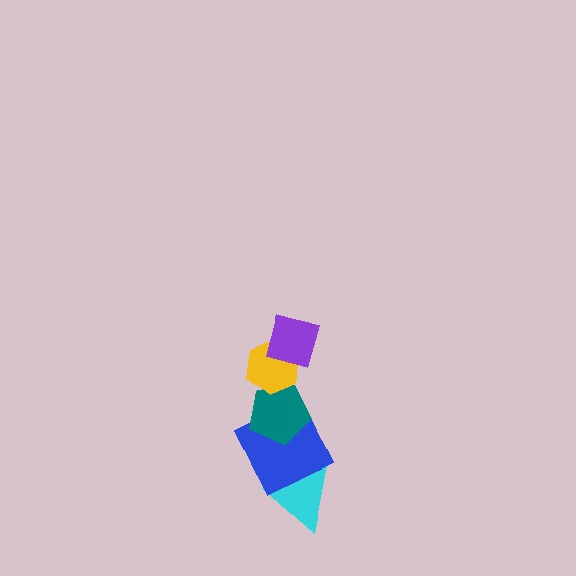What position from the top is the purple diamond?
The purple diamond is 1st from the top.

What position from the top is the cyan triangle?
The cyan triangle is 5th from the top.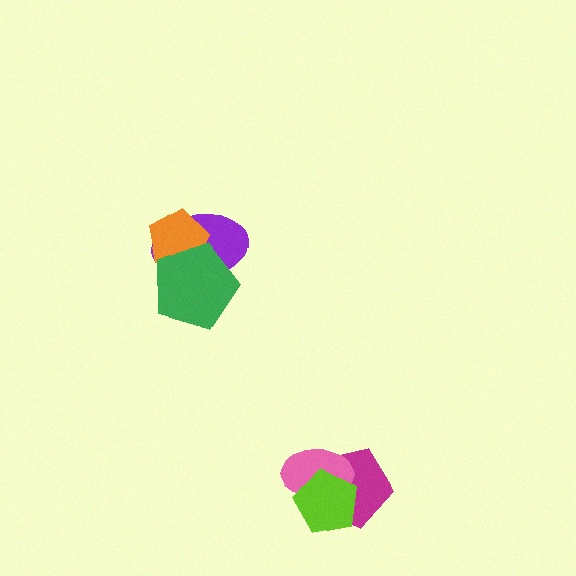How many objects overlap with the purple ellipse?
2 objects overlap with the purple ellipse.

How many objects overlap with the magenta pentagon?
2 objects overlap with the magenta pentagon.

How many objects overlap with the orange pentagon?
2 objects overlap with the orange pentagon.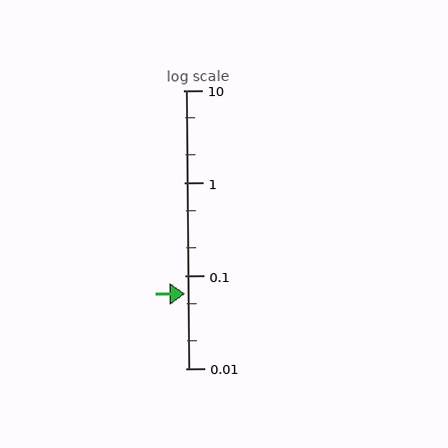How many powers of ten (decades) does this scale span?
The scale spans 3 decades, from 0.01 to 10.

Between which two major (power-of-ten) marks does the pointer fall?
The pointer is between 0.01 and 0.1.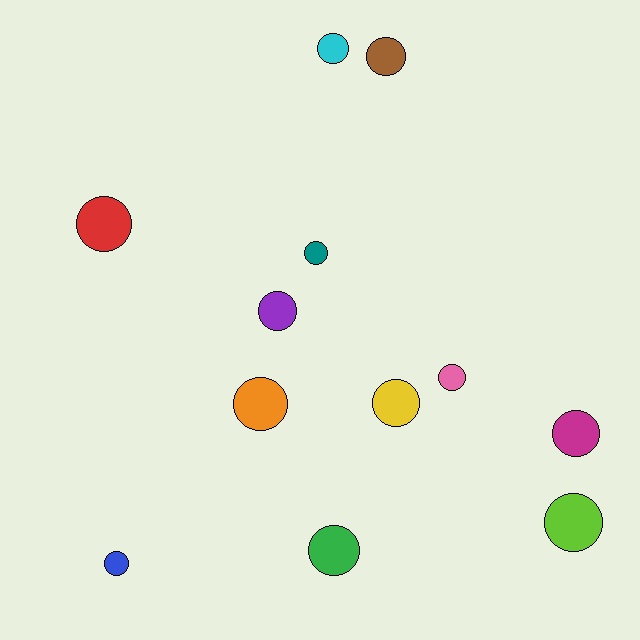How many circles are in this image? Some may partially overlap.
There are 12 circles.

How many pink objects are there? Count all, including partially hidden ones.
There is 1 pink object.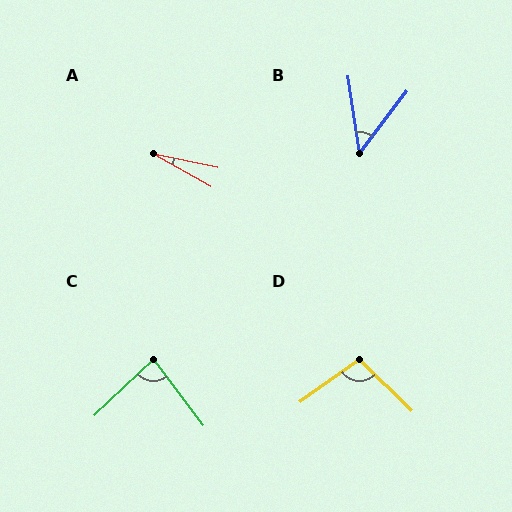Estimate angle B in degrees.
Approximately 46 degrees.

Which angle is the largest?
D, at approximately 100 degrees.